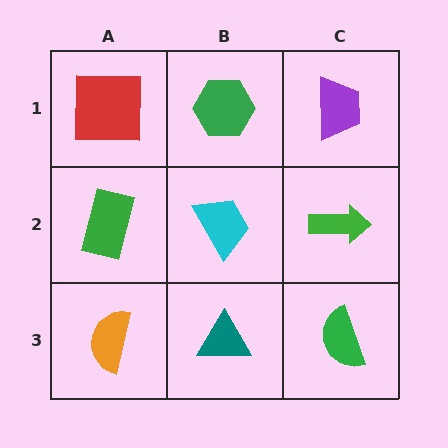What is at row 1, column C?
A purple trapezoid.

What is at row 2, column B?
A cyan trapezoid.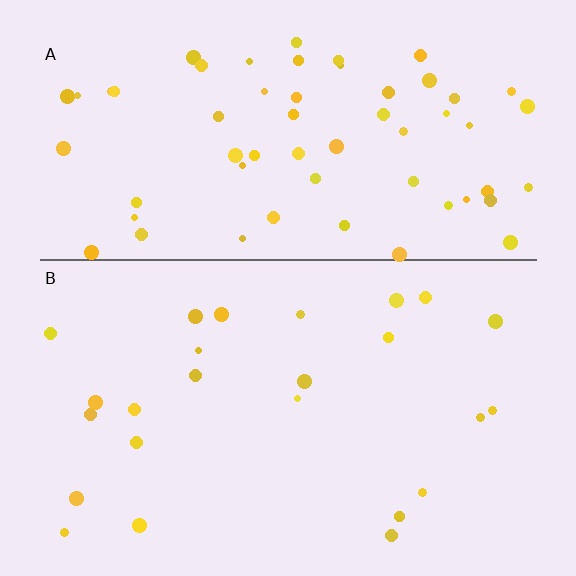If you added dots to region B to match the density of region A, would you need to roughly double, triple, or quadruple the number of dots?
Approximately double.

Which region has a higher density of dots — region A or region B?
A (the top).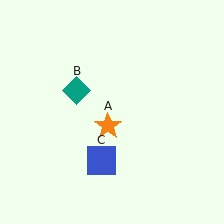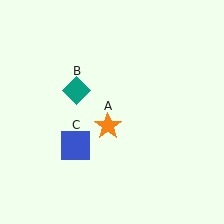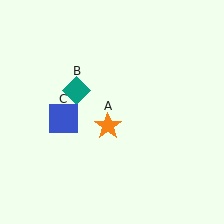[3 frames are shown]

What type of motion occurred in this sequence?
The blue square (object C) rotated clockwise around the center of the scene.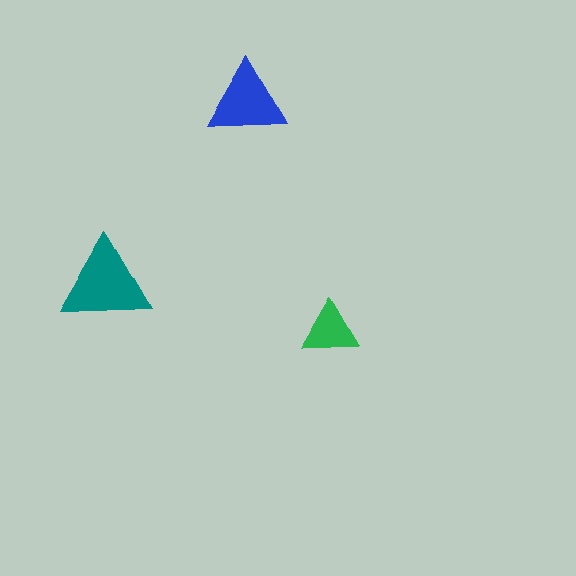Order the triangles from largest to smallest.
the teal one, the blue one, the green one.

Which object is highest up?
The blue triangle is topmost.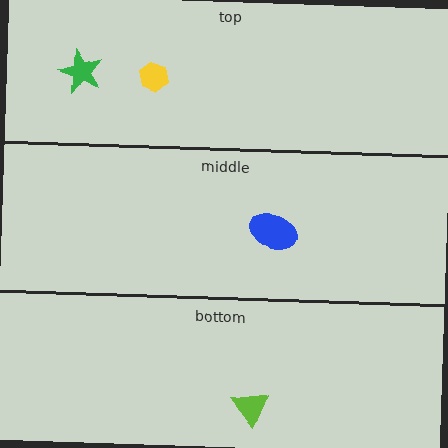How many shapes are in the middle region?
1.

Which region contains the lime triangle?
The bottom region.